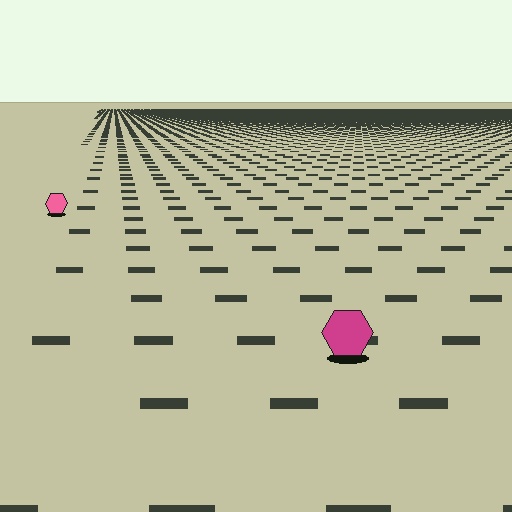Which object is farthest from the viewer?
The pink hexagon is farthest from the viewer. It appears smaller and the ground texture around it is denser.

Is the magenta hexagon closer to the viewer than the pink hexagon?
Yes. The magenta hexagon is closer — you can tell from the texture gradient: the ground texture is coarser near it.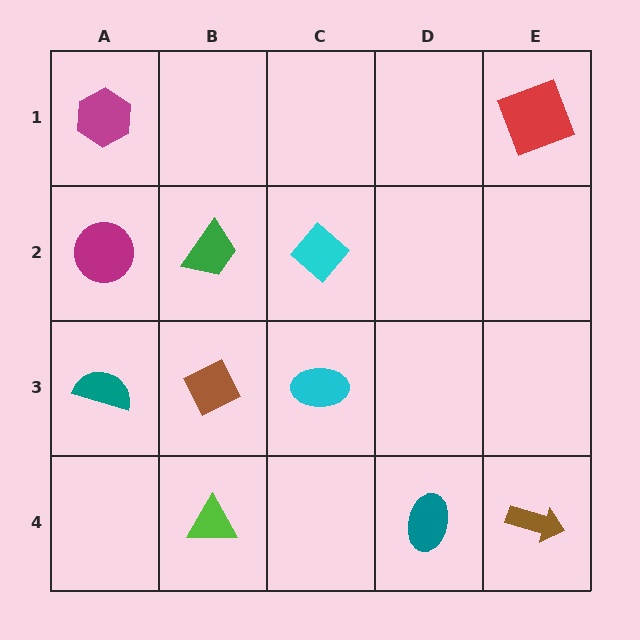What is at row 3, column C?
A cyan ellipse.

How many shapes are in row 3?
3 shapes.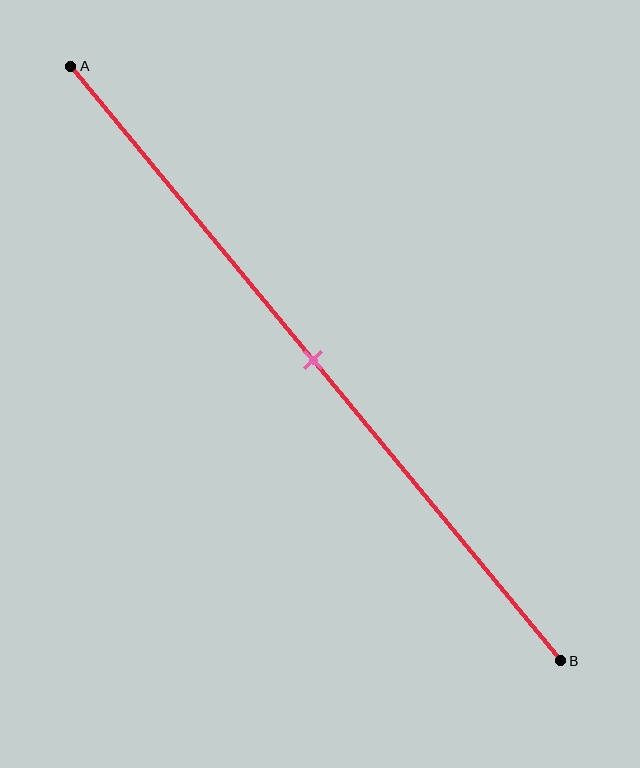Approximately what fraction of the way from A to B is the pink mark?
The pink mark is approximately 50% of the way from A to B.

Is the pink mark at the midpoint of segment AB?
Yes, the mark is approximately at the midpoint.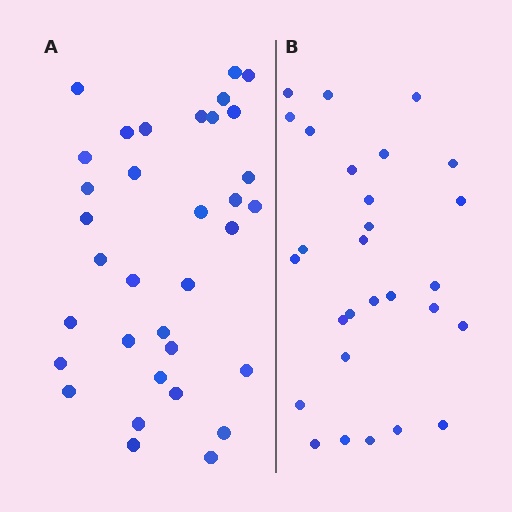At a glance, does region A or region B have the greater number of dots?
Region A (the left region) has more dots.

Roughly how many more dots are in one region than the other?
Region A has about 6 more dots than region B.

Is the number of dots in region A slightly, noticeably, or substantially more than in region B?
Region A has only slightly more — the two regions are fairly close. The ratio is roughly 1.2 to 1.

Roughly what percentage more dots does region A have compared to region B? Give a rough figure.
About 20% more.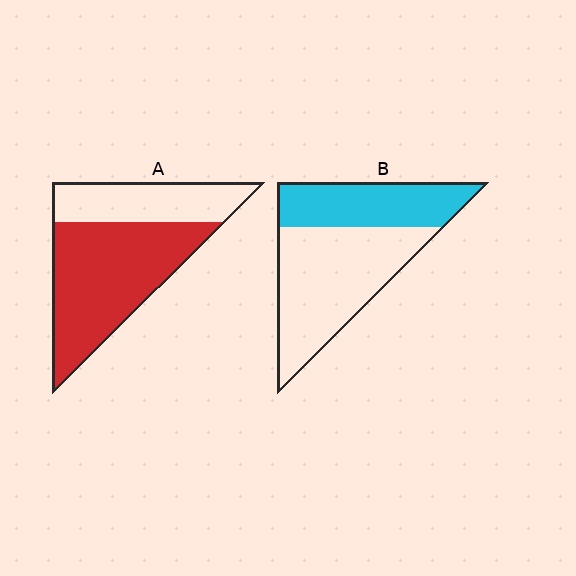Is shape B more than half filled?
No.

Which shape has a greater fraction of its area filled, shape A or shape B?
Shape A.